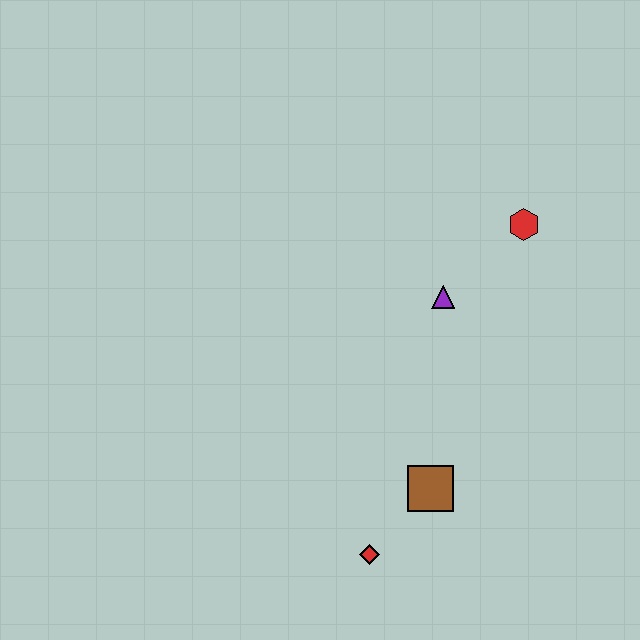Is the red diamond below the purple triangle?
Yes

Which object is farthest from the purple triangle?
The red diamond is farthest from the purple triangle.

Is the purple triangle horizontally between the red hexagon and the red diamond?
Yes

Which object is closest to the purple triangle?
The red hexagon is closest to the purple triangle.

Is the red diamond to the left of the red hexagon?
Yes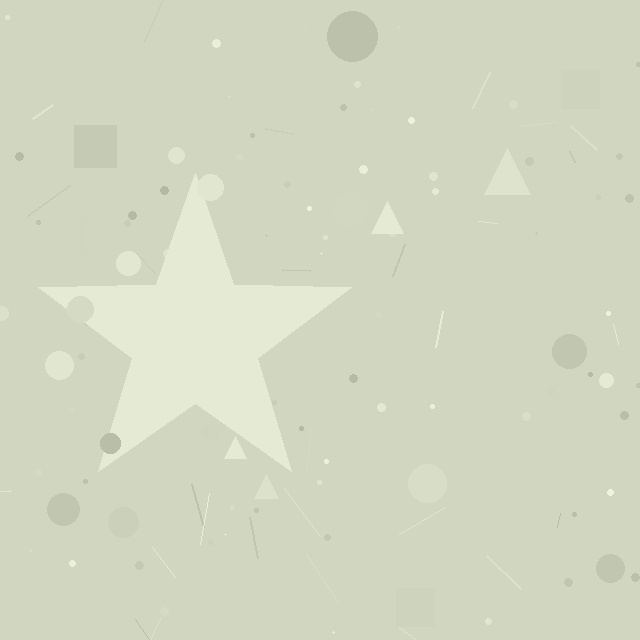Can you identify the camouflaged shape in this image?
The camouflaged shape is a star.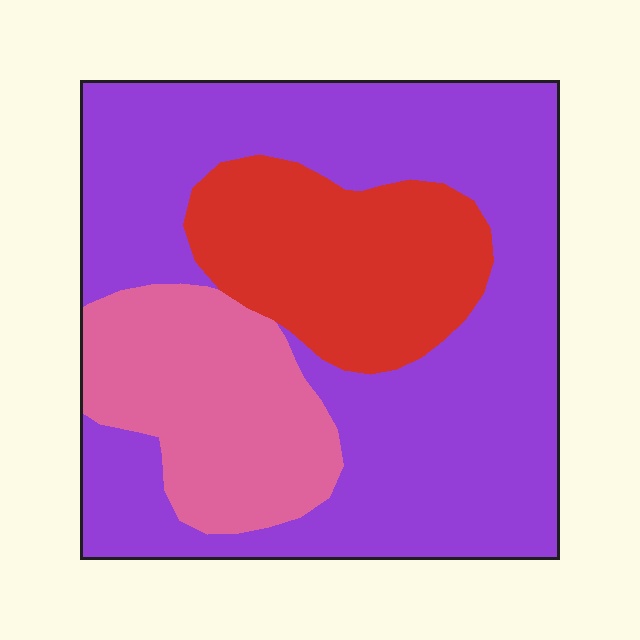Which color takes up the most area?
Purple, at roughly 60%.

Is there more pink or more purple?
Purple.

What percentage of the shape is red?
Red takes up about one fifth (1/5) of the shape.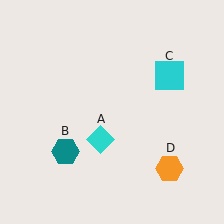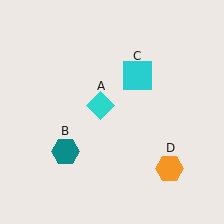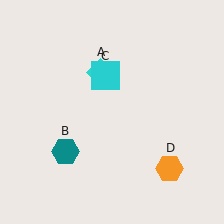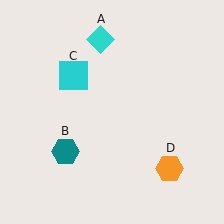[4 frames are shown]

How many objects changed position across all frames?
2 objects changed position: cyan diamond (object A), cyan square (object C).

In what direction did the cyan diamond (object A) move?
The cyan diamond (object A) moved up.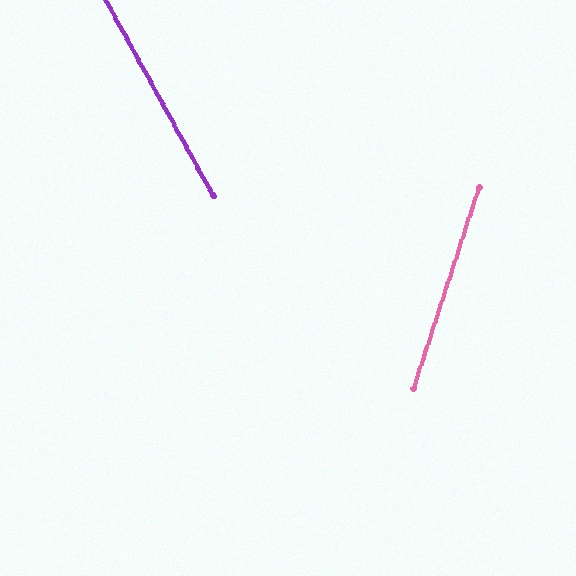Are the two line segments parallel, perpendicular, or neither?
Neither parallel nor perpendicular — they differ by about 47°.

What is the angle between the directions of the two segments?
Approximately 47 degrees.